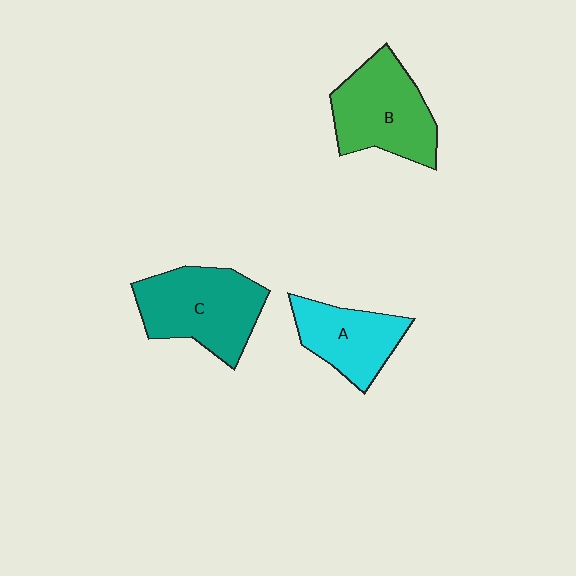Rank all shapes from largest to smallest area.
From largest to smallest: C (teal), B (green), A (cyan).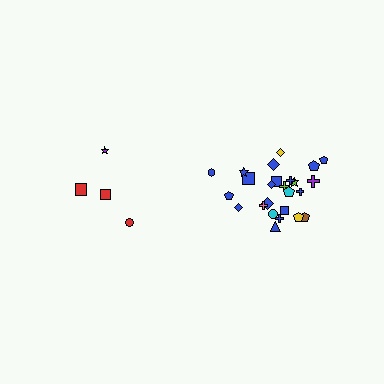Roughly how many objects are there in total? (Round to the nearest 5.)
Roughly 30 objects in total.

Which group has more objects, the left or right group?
The right group.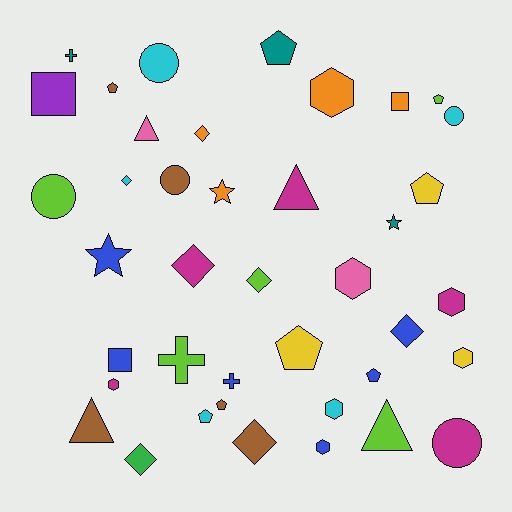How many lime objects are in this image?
There are 5 lime objects.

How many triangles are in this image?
There are 4 triangles.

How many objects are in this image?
There are 40 objects.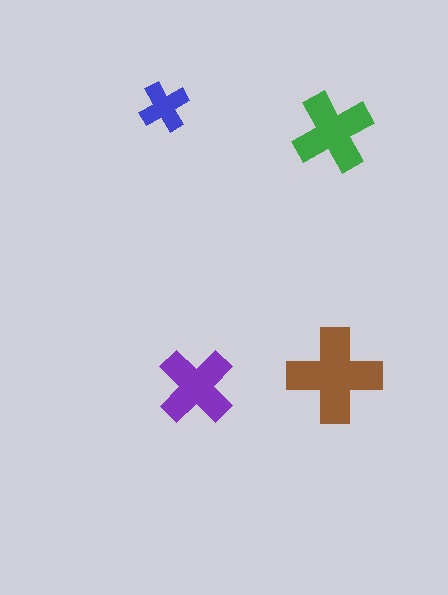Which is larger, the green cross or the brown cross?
The brown one.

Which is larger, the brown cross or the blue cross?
The brown one.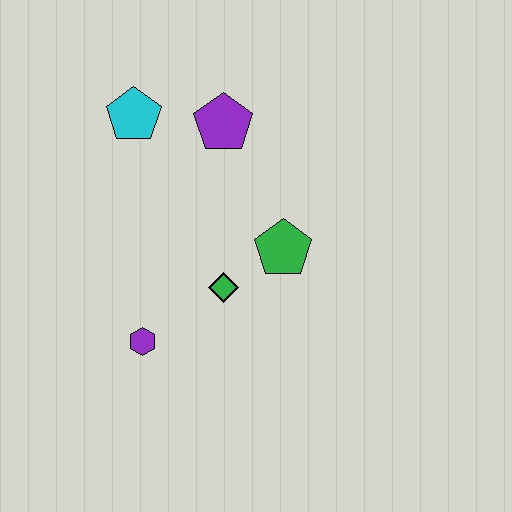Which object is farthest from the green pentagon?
The cyan pentagon is farthest from the green pentagon.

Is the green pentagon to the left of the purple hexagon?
No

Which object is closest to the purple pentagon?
The cyan pentagon is closest to the purple pentagon.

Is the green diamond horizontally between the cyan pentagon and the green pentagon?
Yes